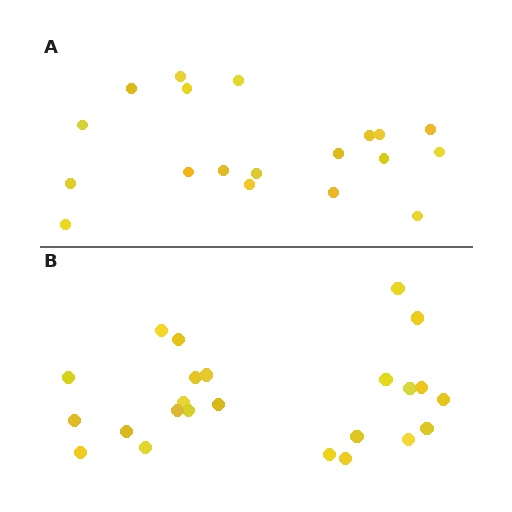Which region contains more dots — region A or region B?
Region B (the bottom region) has more dots.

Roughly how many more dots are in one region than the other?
Region B has about 5 more dots than region A.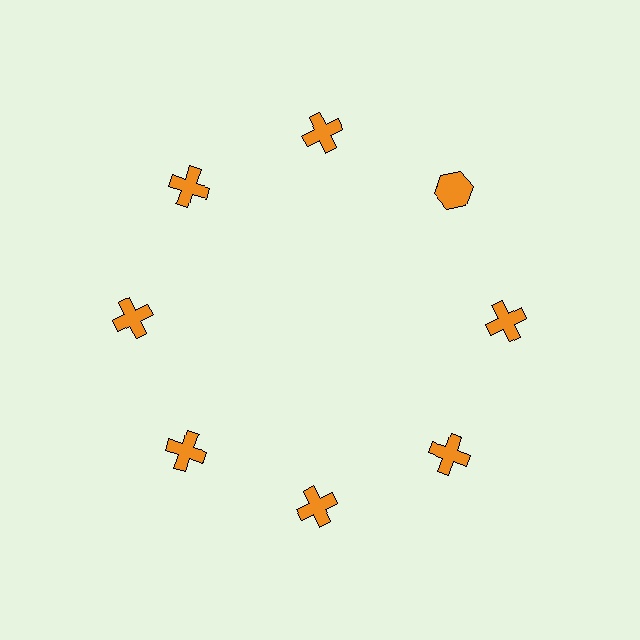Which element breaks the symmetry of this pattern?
The orange hexagon at roughly the 2 o'clock position breaks the symmetry. All other shapes are orange crosses.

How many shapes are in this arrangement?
There are 8 shapes arranged in a ring pattern.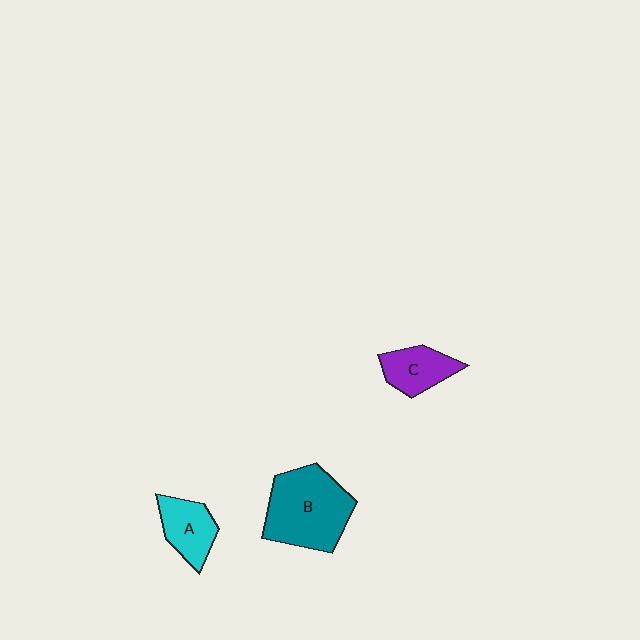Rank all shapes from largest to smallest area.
From largest to smallest: B (teal), A (cyan), C (purple).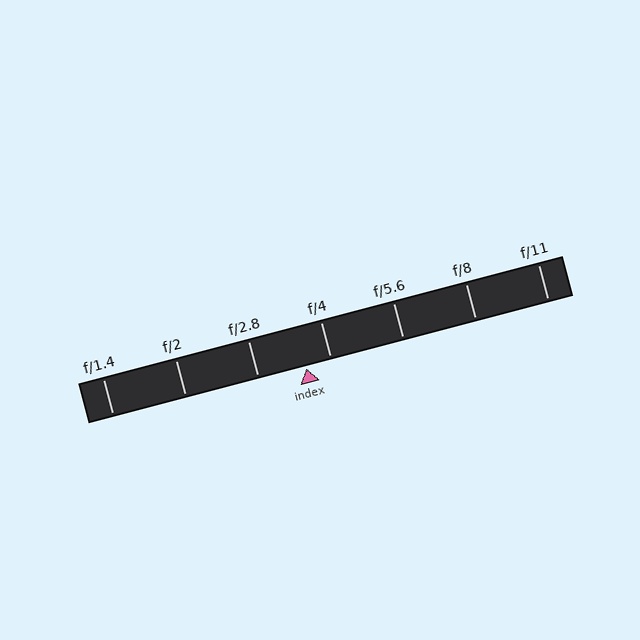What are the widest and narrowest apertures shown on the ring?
The widest aperture shown is f/1.4 and the narrowest is f/11.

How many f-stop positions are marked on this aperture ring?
There are 7 f-stop positions marked.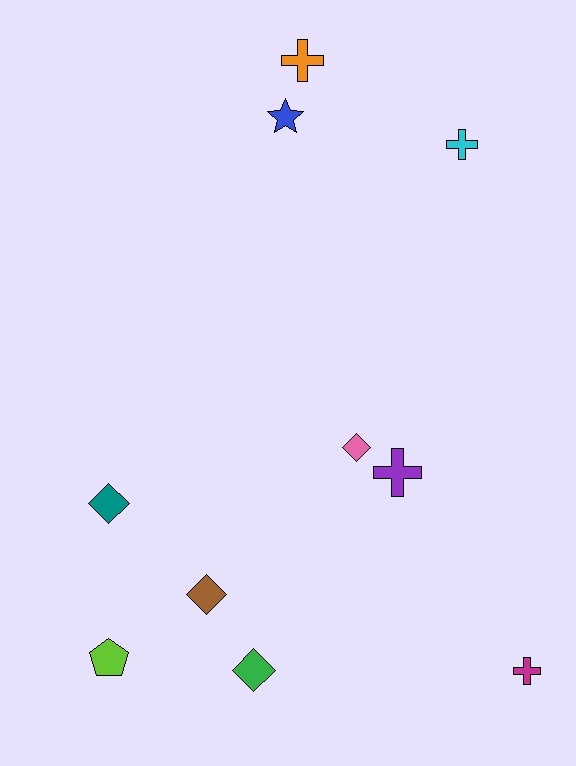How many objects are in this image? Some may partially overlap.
There are 10 objects.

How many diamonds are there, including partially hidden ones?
There are 4 diamonds.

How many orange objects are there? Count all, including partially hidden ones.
There is 1 orange object.